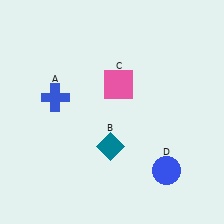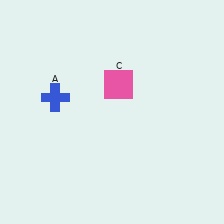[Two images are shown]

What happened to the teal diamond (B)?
The teal diamond (B) was removed in Image 2. It was in the bottom-left area of Image 1.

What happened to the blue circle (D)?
The blue circle (D) was removed in Image 2. It was in the bottom-right area of Image 1.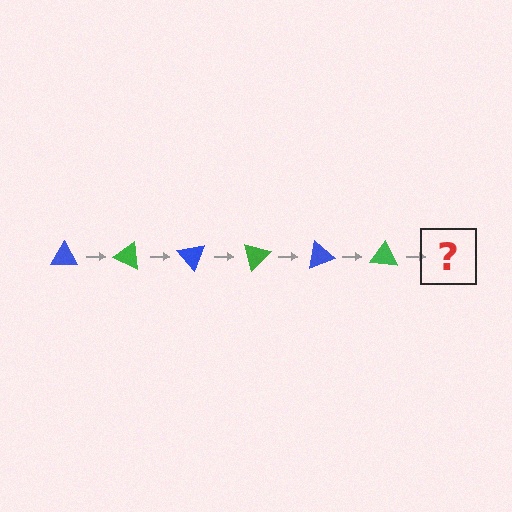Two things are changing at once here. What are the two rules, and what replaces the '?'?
The two rules are that it rotates 25 degrees each step and the color cycles through blue and green. The '?' should be a blue triangle, rotated 150 degrees from the start.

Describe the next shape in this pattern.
It should be a blue triangle, rotated 150 degrees from the start.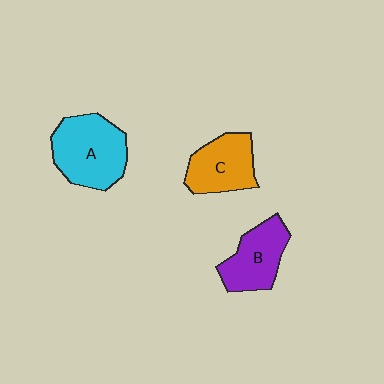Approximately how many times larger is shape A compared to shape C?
Approximately 1.3 times.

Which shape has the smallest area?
Shape B (purple).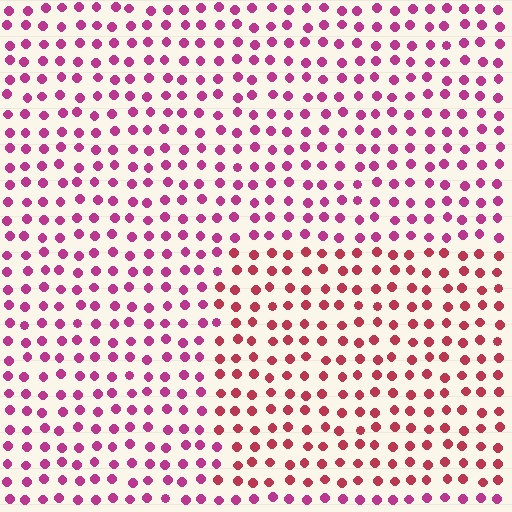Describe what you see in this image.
The image is filled with small magenta elements in a uniform arrangement. A rectangle-shaped region is visible where the elements are tinted to a slightly different hue, forming a subtle color boundary.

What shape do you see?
I see a rectangle.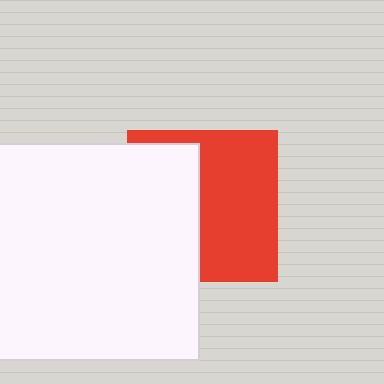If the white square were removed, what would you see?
You would see the complete red square.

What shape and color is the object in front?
The object in front is a white square.